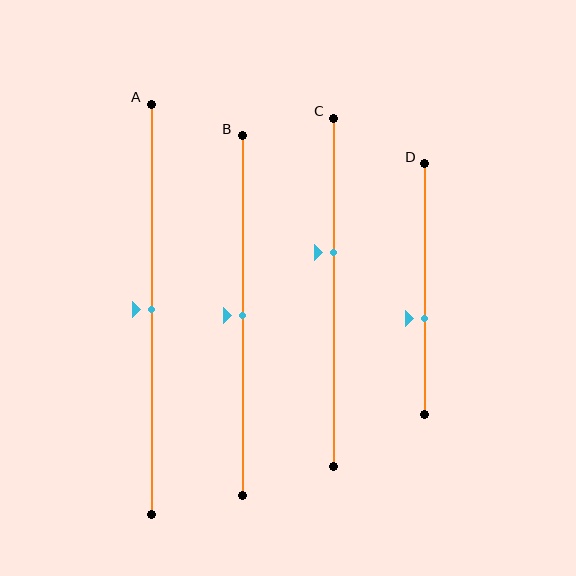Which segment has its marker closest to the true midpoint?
Segment A has its marker closest to the true midpoint.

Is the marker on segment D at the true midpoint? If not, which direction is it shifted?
No, the marker on segment D is shifted downward by about 12% of the segment length.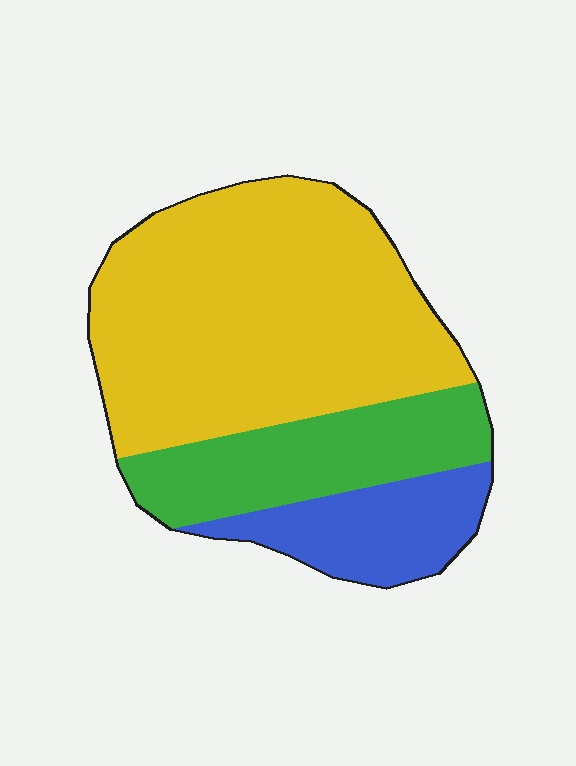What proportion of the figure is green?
Green takes up about one quarter (1/4) of the figure.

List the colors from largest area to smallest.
From largest to smallest: yellow, green, blue.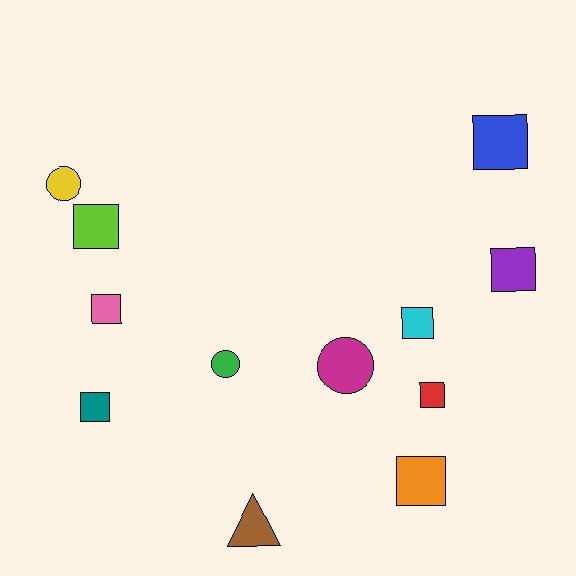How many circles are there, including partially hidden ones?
There are 3 circles.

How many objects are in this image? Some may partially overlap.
There are 12 objects.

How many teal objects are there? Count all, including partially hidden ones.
There is 1 teal object.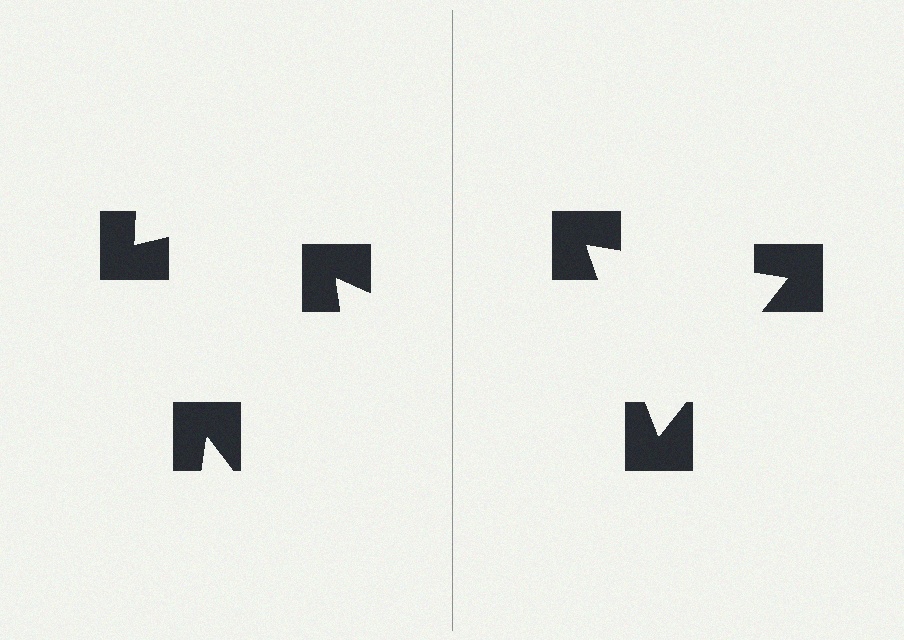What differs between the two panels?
The notched squares are positioned identically on both sides; only the wedge orientations differ. On the right they align to a triangle; on the left they are misaligned.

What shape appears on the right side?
An illusory triangle.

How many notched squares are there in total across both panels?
6 — 3 on each side.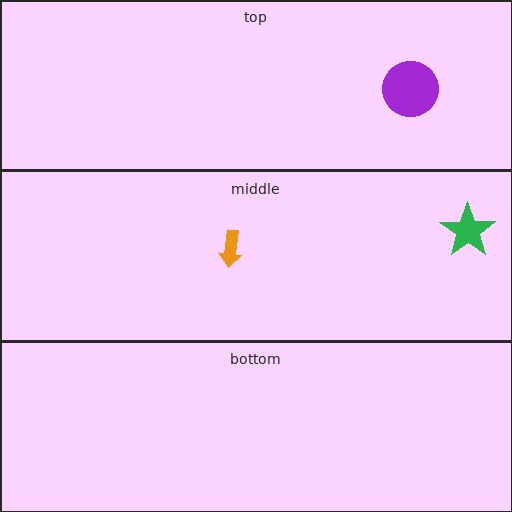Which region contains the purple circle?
The top region.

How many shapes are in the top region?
1.